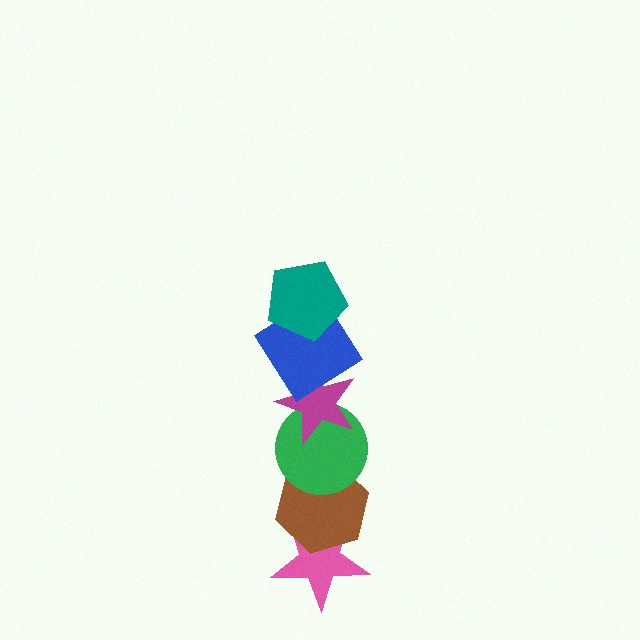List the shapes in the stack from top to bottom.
From top to bottom: the teal pentagon, the blue diamond, the magenta star, the green circle, the brown hexagon, the pink star.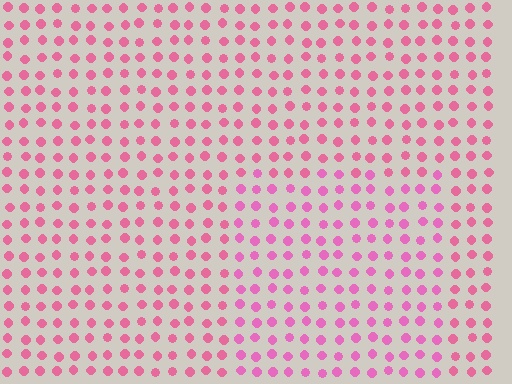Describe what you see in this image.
The image is filled with small pink elements in a uniform arrangement. A rectangle-shaped region is visible where the elements are tinted to a slightly different hue, forming a subtle color boundary.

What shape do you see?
I see a rectangle.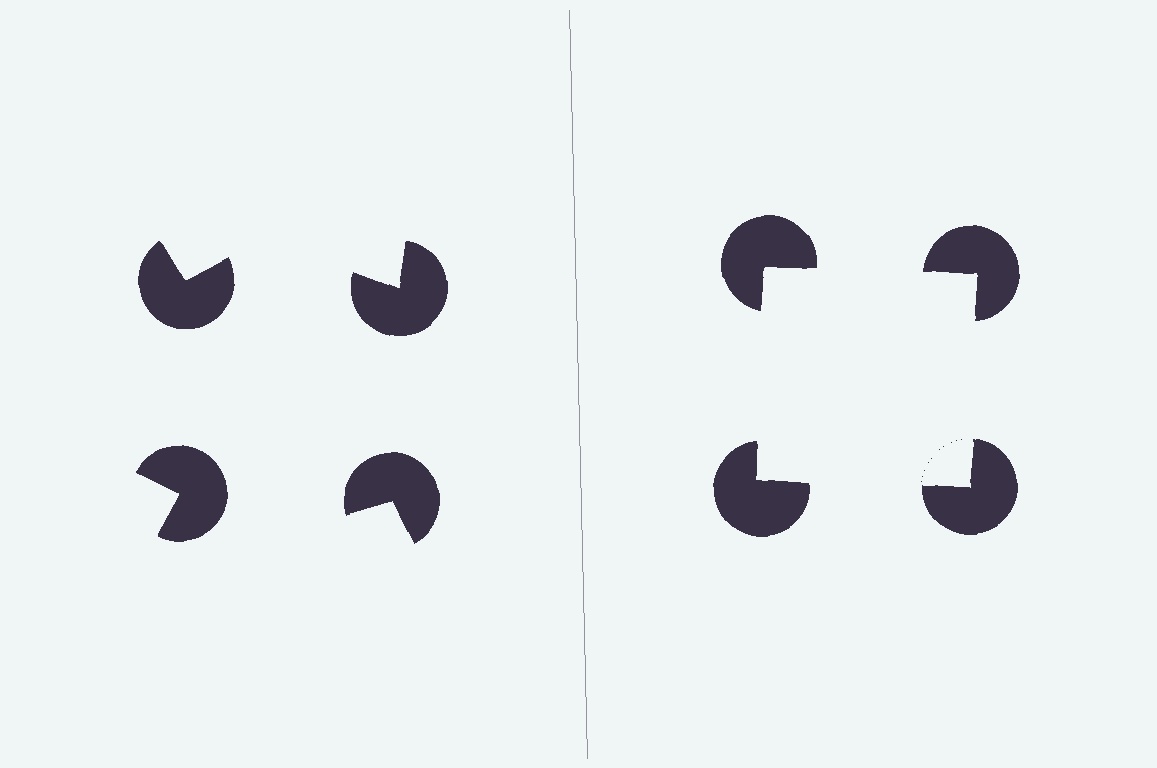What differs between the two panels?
The pac-man discs are positioned identically on both sides; only the wedge orientations differ. On the right they align to a square; on the left they are misaligned.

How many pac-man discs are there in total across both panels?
8 — 4 on each side.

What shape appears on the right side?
An illusory square.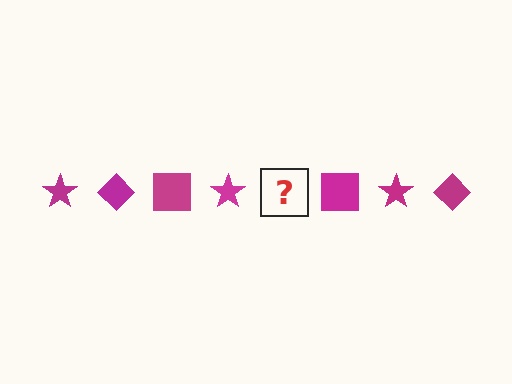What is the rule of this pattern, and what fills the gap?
The rule is that the pattern cycles through star, diamond, square shapes in magenta. The gap should be filled with a magenta diamond.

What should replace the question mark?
The question mark should be replaced with a magenta diamond.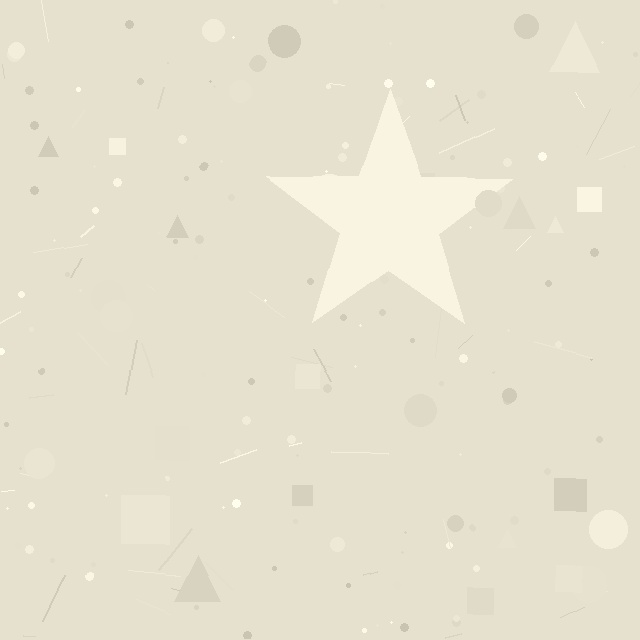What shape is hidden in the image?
A star is hidden in the image.